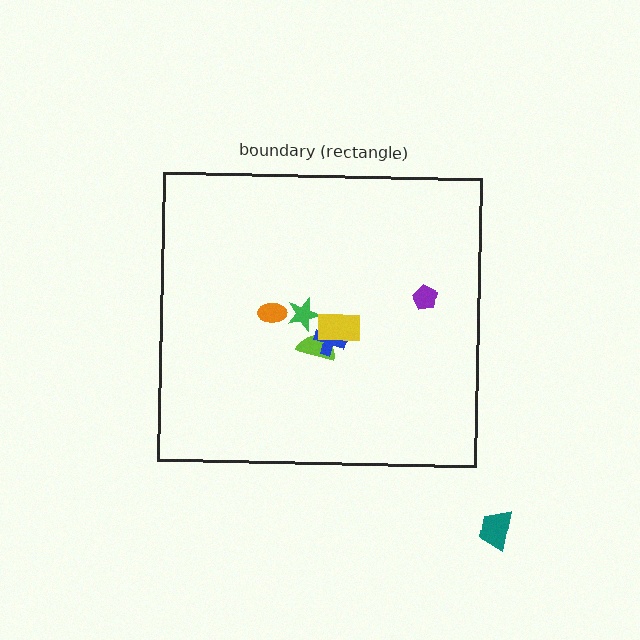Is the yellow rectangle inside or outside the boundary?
Inside.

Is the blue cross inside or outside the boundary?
Inside.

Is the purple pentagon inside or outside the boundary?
Inside.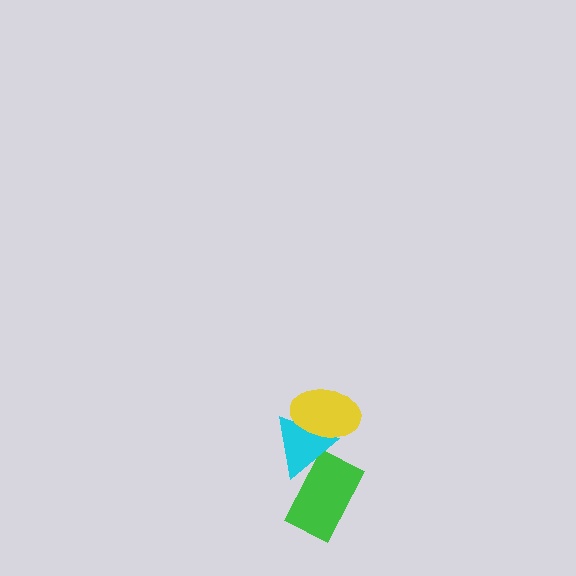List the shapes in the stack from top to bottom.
From top to bottom: the yellow ellipse, the cyan triangle, the green rectangle.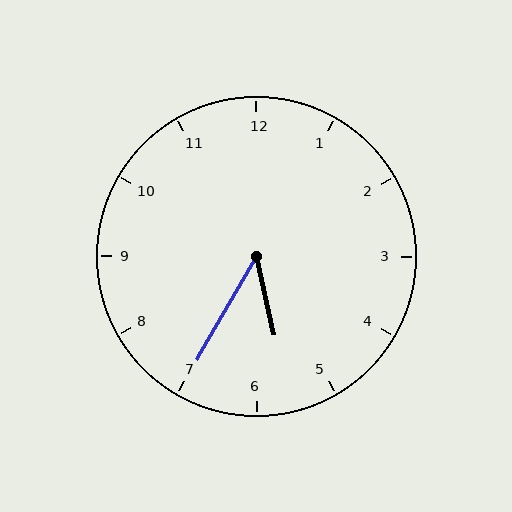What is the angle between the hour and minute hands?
Approximately 42 degrees.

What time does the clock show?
5:35.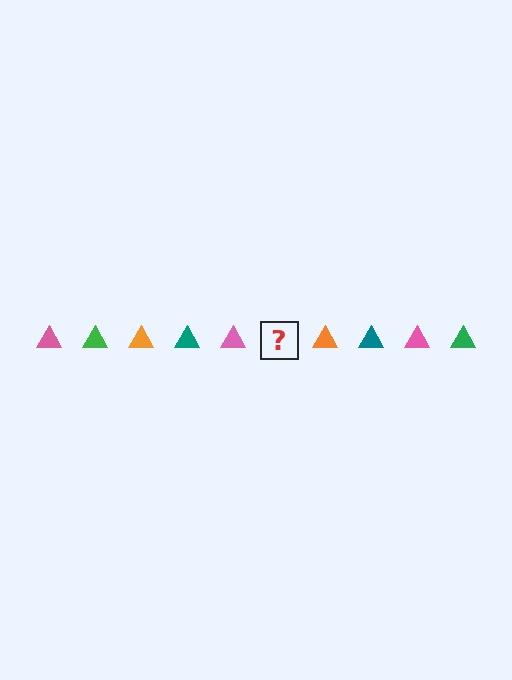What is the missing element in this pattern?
The missing element is a green triangle.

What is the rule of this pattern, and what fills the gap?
The rule is that the pattern cycles through pink, green, orange, teal triangles. The gap should be filled with a green triangle.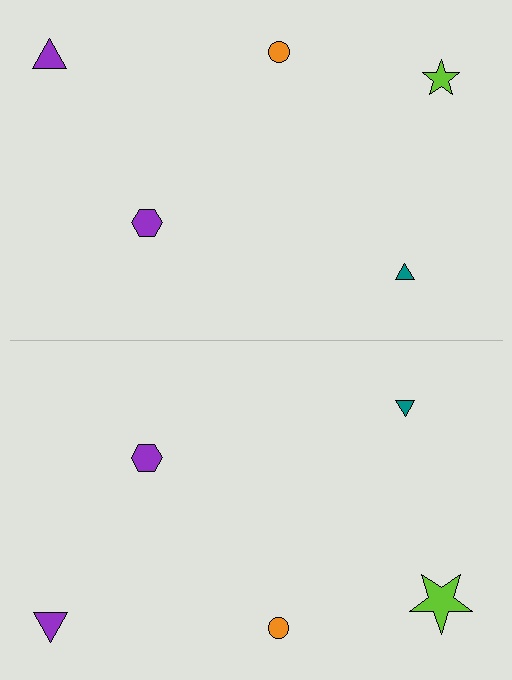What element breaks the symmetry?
The lime star on the bottom side has a different size than its mirror counterpart.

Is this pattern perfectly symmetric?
No, the pattern is not perfectly symmetric. The lime star on the bottom side has a different size than its mirror counterpart.